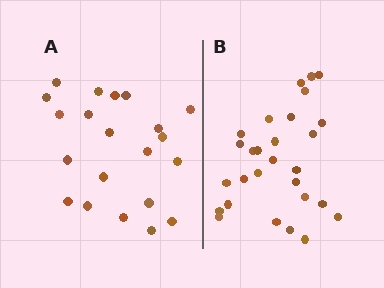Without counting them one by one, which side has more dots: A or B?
Region B (the right region) has more dots.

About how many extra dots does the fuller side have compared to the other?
Region B has roughly 8 or so more dots than region A.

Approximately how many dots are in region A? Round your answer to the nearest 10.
About 20 dots. (The exact count is 21, which rounds to 20.)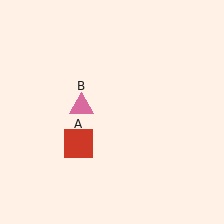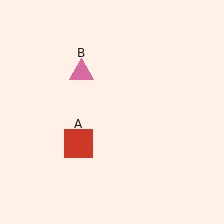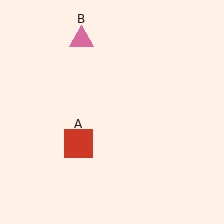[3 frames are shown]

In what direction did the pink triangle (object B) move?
The pink triangle (object B) moved up.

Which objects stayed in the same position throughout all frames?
Red square (object A) remained stationary.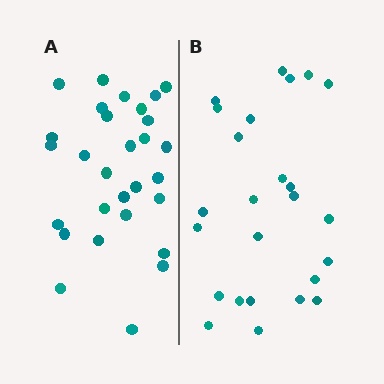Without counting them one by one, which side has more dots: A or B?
Region A (the left region) has more dots.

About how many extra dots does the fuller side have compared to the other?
Region A has about 4 more dots than region B.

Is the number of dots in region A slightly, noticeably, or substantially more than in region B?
Region A has only slightly more — the two regions are fairly close. The ratio is roughly 1.2 to 1.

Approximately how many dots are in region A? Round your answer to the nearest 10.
About 30 dots. (The exact count is 29, which rounds to 30.)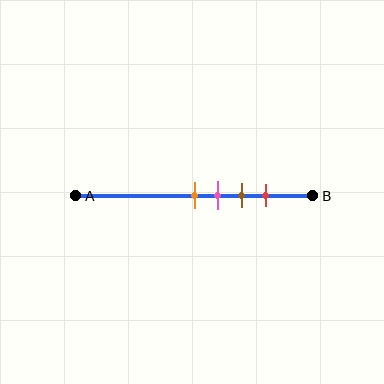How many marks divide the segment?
There are 4 marks dividing the segment.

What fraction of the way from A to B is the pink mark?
The pink mark is approximately 60% (0.6) of the way from A to B.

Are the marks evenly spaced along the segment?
Yes, the marks are approximately evenly spaced.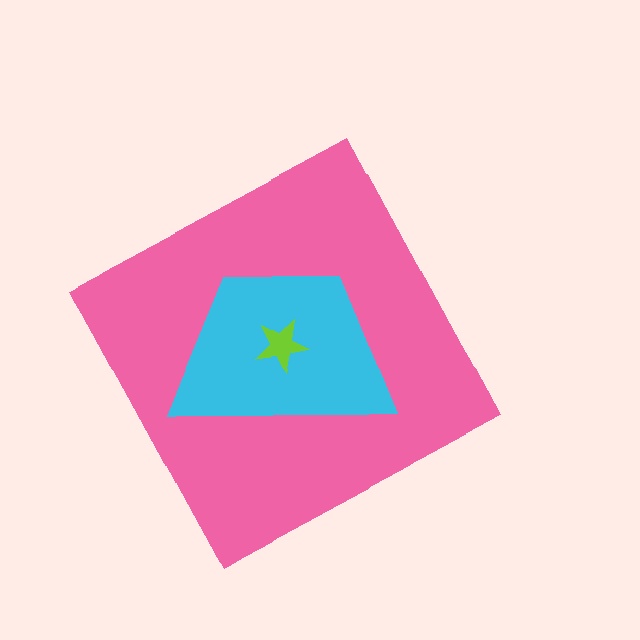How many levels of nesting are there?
3.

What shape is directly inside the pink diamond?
The cyan trapezoid.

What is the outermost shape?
The pink diamond.